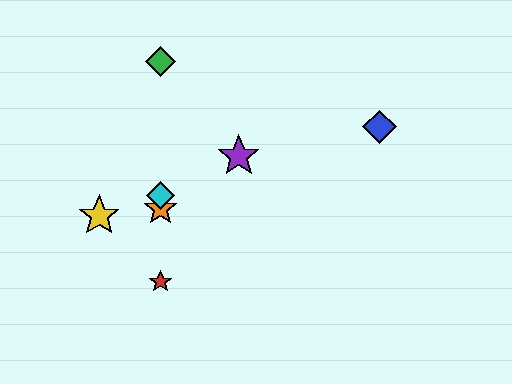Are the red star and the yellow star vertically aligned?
No, the red star is at x≈160 and the yellow star is at x≈99.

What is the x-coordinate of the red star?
The red star is at x≈160.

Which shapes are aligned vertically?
The red star, the green diamond, the orange star, the cyan diamond are aligned vertically.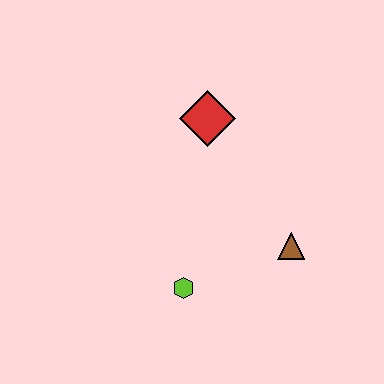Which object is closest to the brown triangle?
The lime hexagon is closest to the brown triangle.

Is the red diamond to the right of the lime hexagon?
Yes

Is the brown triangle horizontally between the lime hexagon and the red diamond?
No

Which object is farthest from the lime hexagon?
The red diamond is farthest from the lime hexagon.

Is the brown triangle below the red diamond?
Yes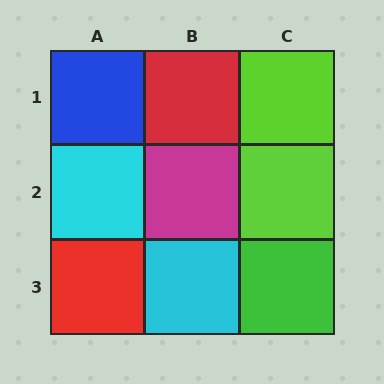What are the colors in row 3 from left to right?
Red, cyan, green.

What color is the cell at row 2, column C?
Lime.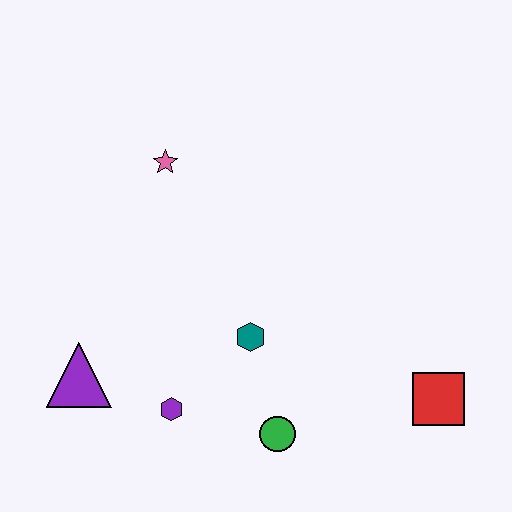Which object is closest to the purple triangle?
The purple hexagon is closest to the purple triangle.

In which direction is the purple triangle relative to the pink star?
The purple triangle is below the pink star.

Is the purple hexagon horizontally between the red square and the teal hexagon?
No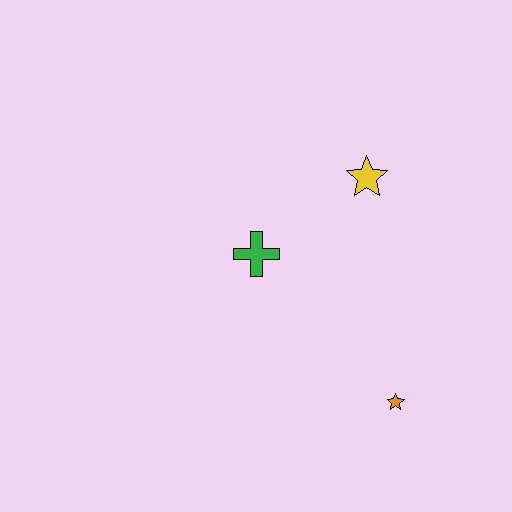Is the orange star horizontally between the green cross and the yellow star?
No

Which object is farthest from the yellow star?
The orange star is farthest from the yellow star.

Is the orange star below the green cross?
Yes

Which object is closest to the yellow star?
The green cross is closest to the yellow star.